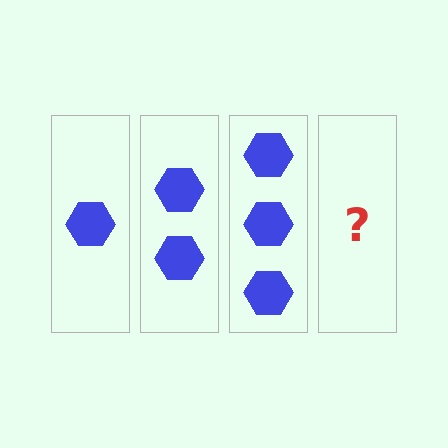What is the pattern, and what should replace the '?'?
The pattern is that each step adds one more hexagon. The '?' should be 4 hexagons.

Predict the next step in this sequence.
The next step is 4 hexagons.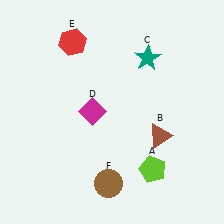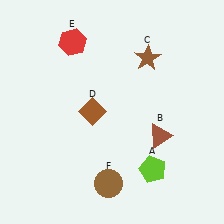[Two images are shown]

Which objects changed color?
C changed from teal to brown. D changed from magenta to brown.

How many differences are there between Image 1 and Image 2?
There are 2 differences between the two images.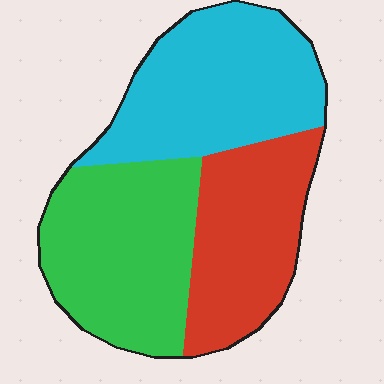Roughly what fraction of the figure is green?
Green covers roughly 35% of the figure.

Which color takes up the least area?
Red, at roughly 30%.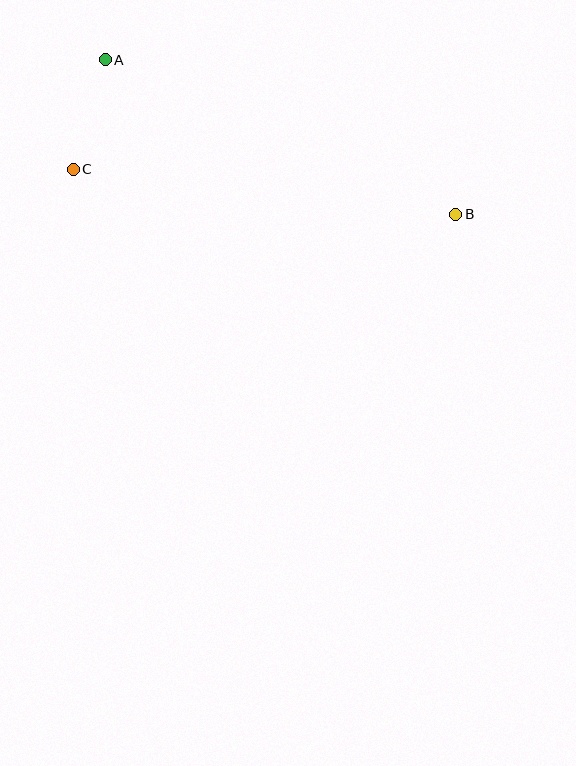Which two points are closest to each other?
Points A and C are closest to each other.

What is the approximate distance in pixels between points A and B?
The distance between A and B is approximately 383 pixels.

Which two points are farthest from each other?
Points B and C are farthest from each other.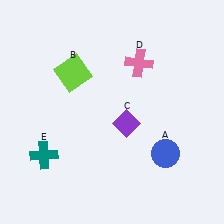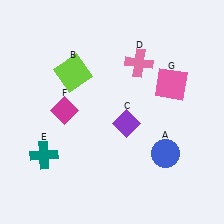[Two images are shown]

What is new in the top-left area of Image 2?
A magenta diamond (F) was added in the top-left area of Image 2.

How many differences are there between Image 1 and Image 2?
There are 2 differences between the two images.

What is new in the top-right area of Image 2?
A pink square (G) was added in the top-right area of Image 2.